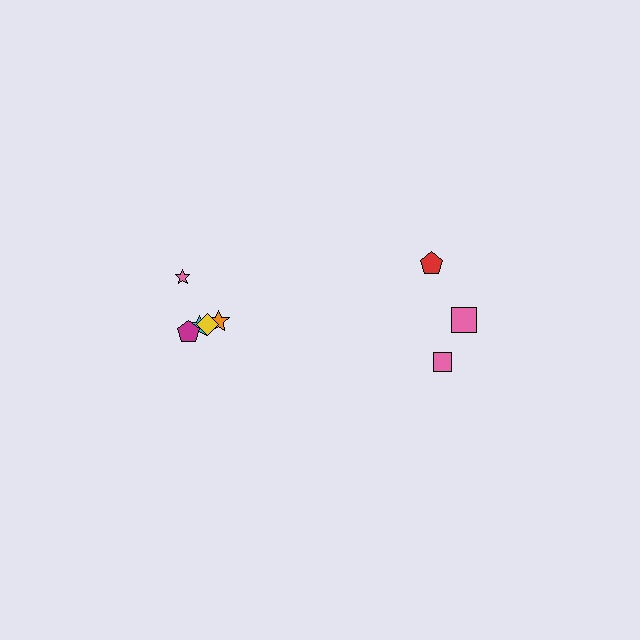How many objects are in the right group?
There are 3 objects.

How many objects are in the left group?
There are 5 objects.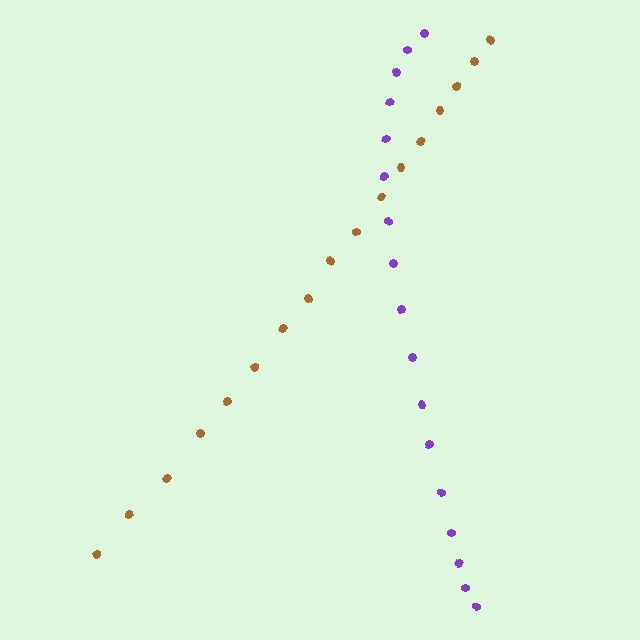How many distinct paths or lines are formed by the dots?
There are 2 distinct paths.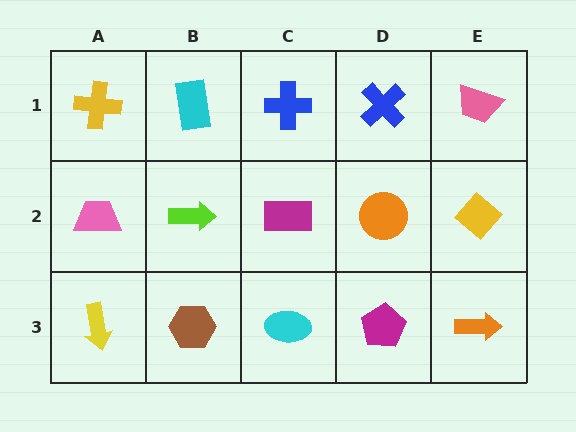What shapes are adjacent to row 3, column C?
A magenta rectangle (row 2, column C), a brown hexagon (row 3, column B), a magenta pentagon (row 3, column D).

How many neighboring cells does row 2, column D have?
4.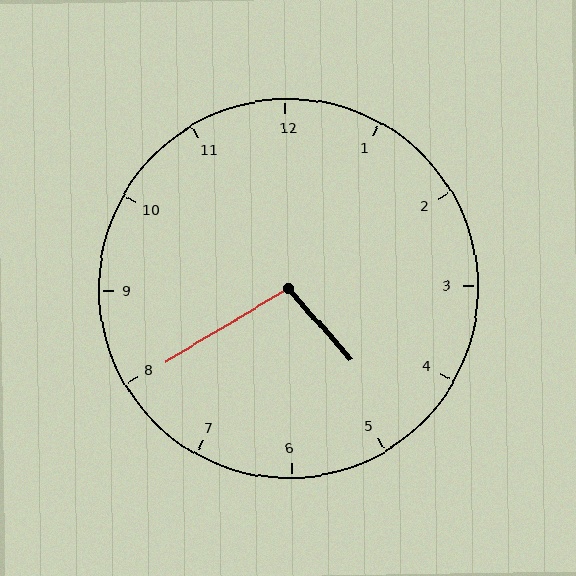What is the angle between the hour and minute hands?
Approximately 100 degrees.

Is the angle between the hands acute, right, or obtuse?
It is obtuse.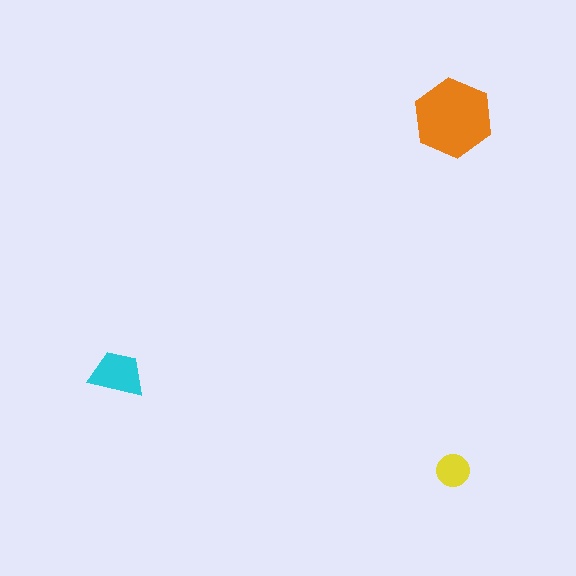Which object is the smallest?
The yellow circle.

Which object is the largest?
The orange hexagon.